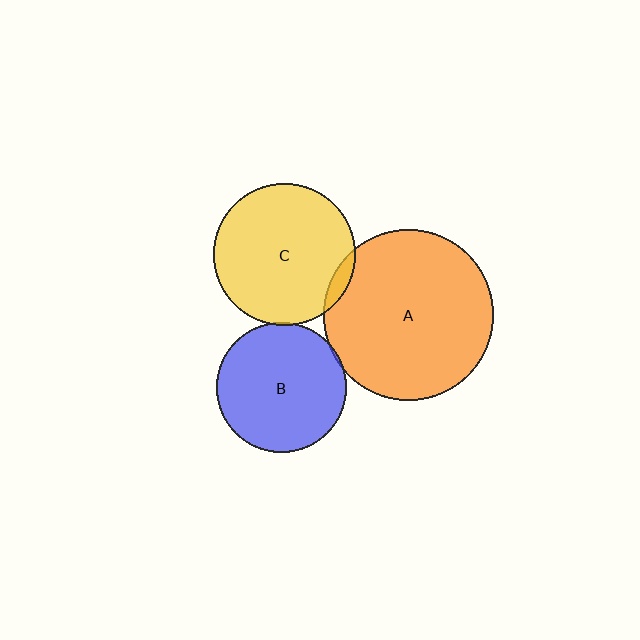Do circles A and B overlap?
Yes.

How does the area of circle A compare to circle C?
Approximately 1.4 times.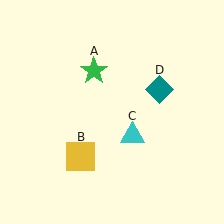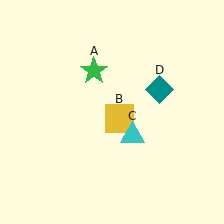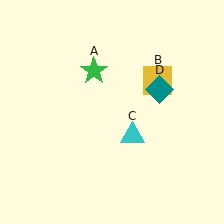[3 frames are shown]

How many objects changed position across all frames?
1 object changed position: yellow square (object B).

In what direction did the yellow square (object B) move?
The yellow square (object B) moved up and to the right.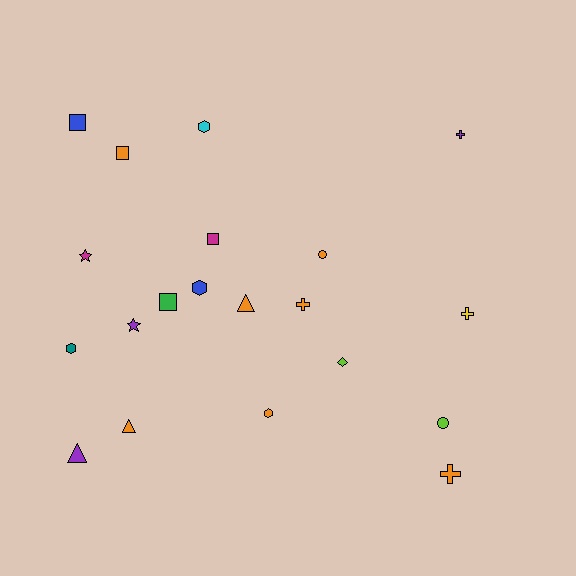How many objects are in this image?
There are 20 objects.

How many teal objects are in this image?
There is 1 teal object.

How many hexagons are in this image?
There are 4 hexagons.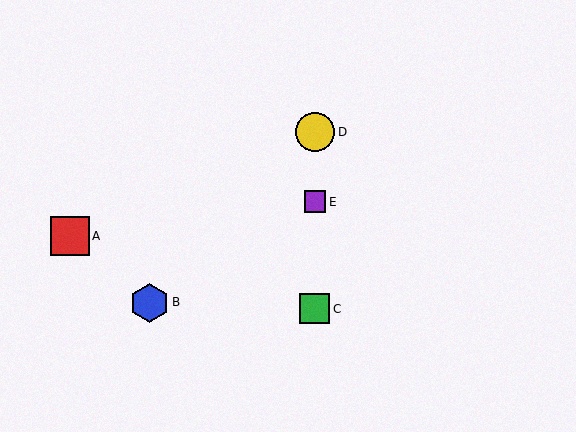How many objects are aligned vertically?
3 objects (C, D, E) are aligned vertically.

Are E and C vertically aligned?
Yes, both are at x≈315.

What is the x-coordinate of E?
Object E is at x≈315.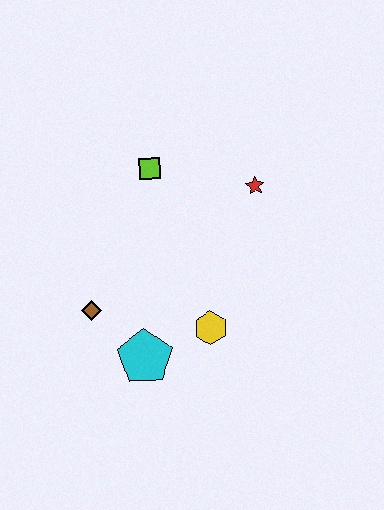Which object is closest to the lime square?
The red star is closest to the lime square.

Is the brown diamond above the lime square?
No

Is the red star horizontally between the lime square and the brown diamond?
No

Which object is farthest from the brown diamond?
The red star is farthest from the brown diamond.